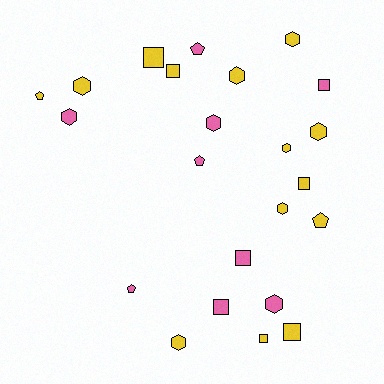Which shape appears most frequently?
Hexagon, with 10 objects.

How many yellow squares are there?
There are 5 yellow squares.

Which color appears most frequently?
Yellow, with 14 objects.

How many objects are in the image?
There are 23 objects.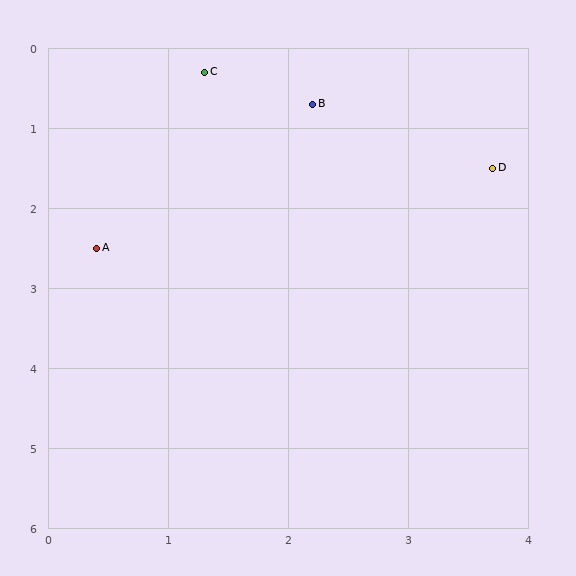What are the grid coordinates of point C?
Point C is at approximately (1.3, 0.3).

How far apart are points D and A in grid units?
Points D and A are about 3.4 grid units apart.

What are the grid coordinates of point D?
Point D is at approximately (3.7, 1.5).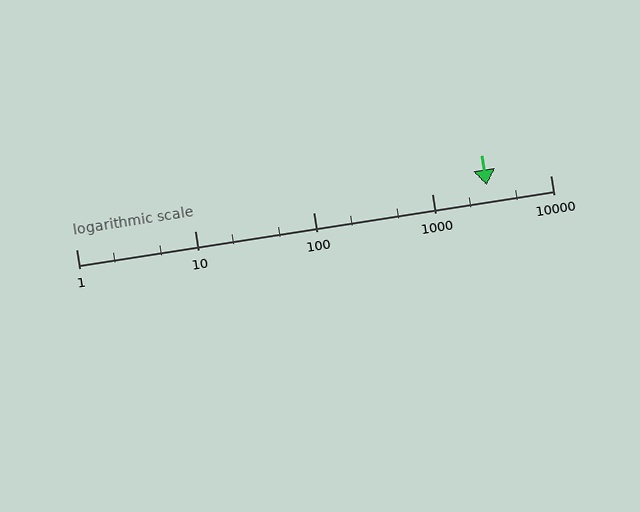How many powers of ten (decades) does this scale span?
The scale spans 4 decades, from 1 to 10000.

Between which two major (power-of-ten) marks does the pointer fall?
The pointer is between 1000 and 10000.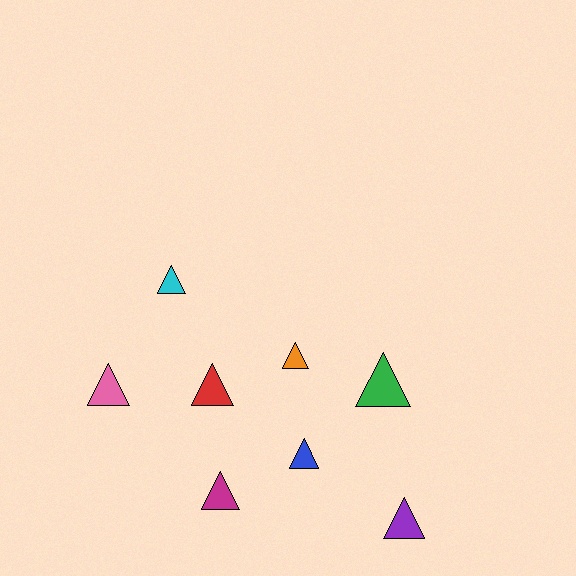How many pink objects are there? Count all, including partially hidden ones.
There is 1 pink object.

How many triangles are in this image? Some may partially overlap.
There are 8 triangles.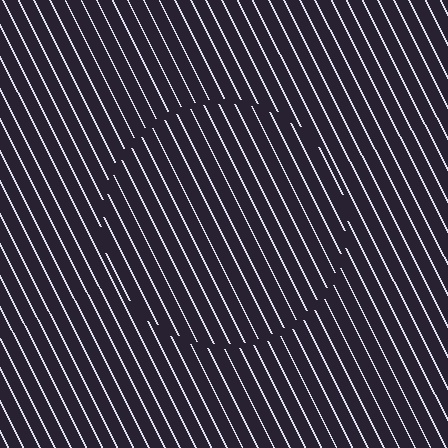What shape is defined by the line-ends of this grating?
An illusory circle. The interior of the shape contains the same grating, shifted by half a period — the contour is defined by the phase discontinuity where line-ends from the inner and outer gratings abut.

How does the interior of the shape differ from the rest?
The interior of the shape contains the same grating, shifted by half a period — the contour is defined by the phase discontinuity where line-ends from the inner and outer gratings abut.